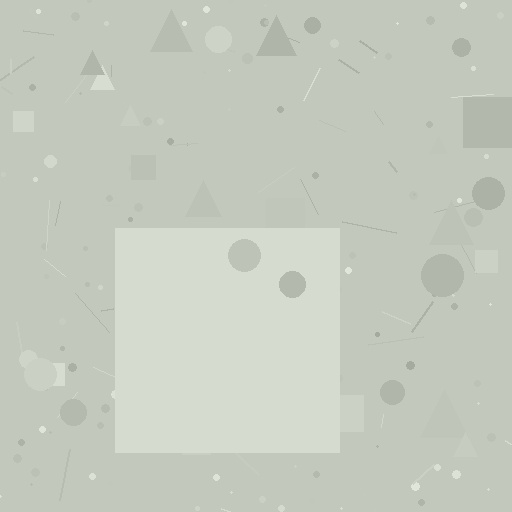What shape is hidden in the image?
A square is hidden in the image.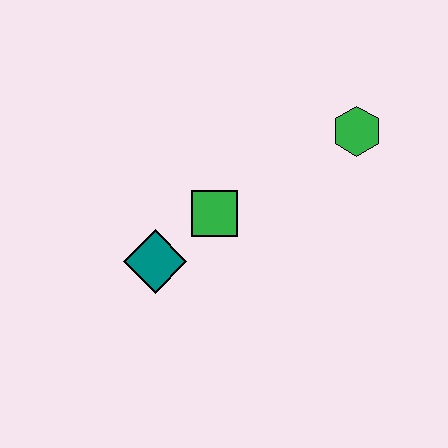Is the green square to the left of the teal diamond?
No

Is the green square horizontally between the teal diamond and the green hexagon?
Yes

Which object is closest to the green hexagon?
The green square is closest to the green hexagon.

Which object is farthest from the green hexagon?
The teal diamond is farthest from the green hexagon.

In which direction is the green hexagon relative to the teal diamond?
The green hexagon is to the right of the teal diamond.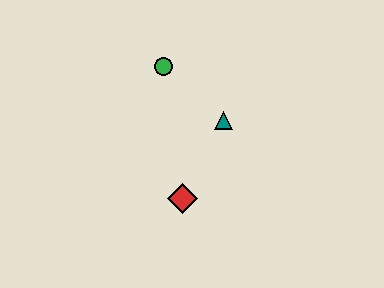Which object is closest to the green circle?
The teal triangle is closest to the green circle.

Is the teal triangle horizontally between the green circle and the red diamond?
No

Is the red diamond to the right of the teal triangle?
No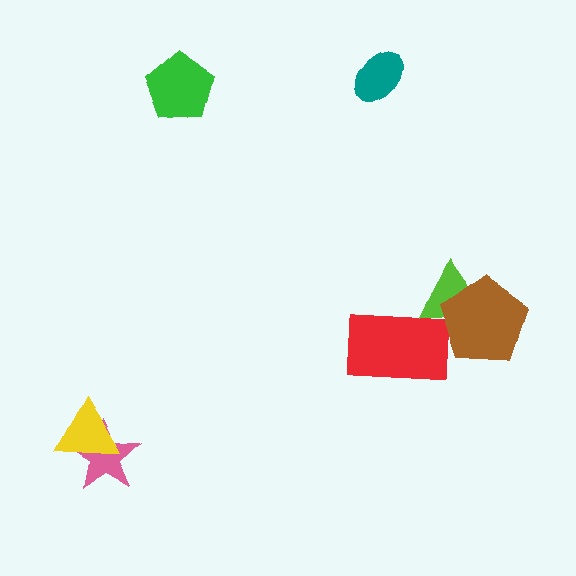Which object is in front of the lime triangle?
The brown pentagon is in front of the lime triangle.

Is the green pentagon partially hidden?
No, no other shape covers it.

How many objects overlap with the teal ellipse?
0 objects overlap with the teal ellipse.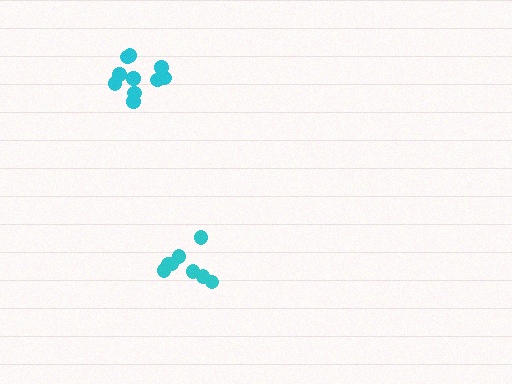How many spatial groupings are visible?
There are 2 spatial groupings.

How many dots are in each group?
Group 1: 11 dots, Group 2: 8 dots (19 total).